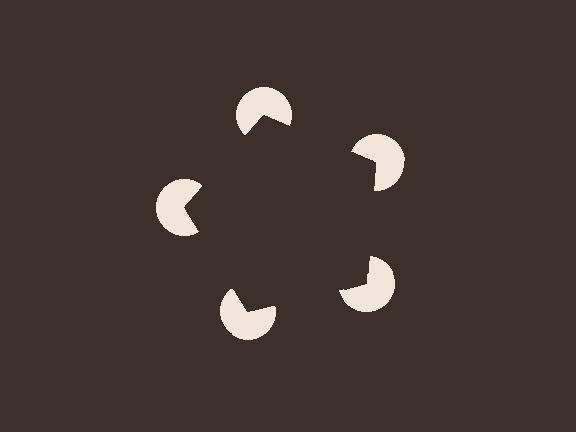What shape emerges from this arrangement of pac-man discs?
An illusory pentagon — its edges are inferred from the aligned wedge cuts in the pac-man discs, not physically drawn.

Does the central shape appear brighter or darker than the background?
It typically appears slightly darker than the background, even though no actual brightness change is drawn.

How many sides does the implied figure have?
5 sides.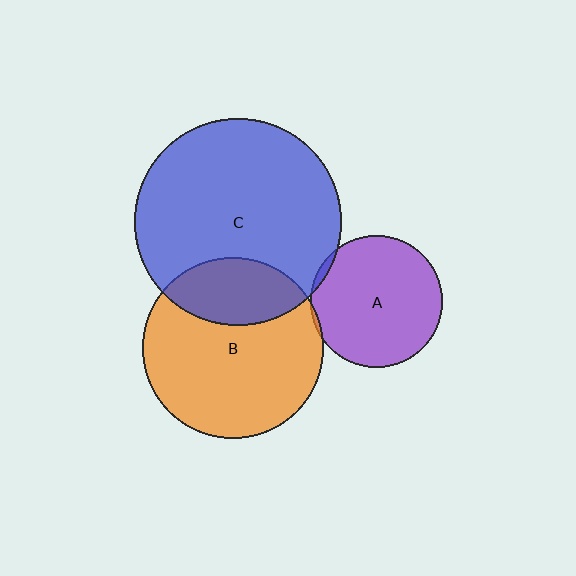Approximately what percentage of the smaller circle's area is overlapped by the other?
Approximately 5%.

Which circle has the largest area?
Circle C (blue).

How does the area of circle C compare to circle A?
Approximately 2.5 times.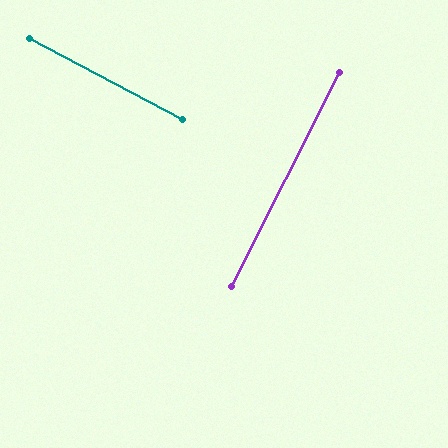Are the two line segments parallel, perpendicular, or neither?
Perpendicular — they meet at approximately 89°.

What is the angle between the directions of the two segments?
Approximately 89 degrees.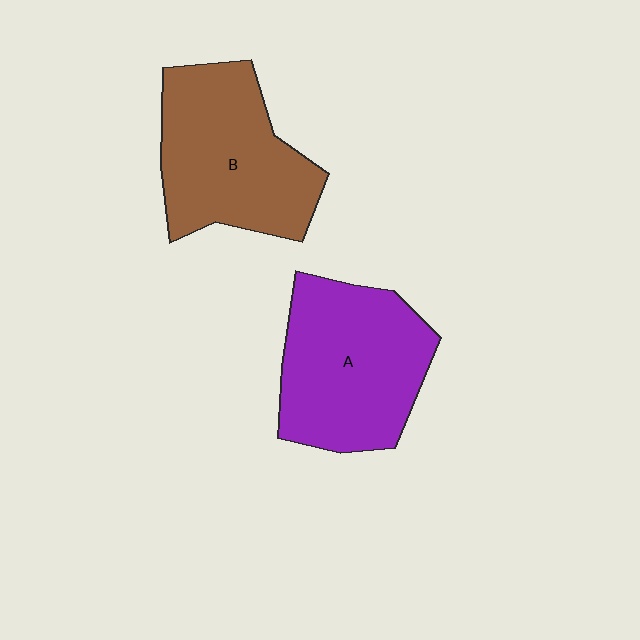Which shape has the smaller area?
Shape B (brown).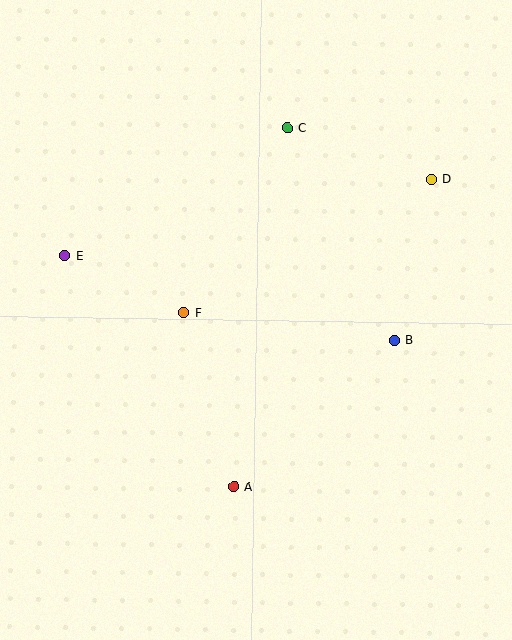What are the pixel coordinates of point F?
Point F is at (184, 313).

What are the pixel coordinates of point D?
Point D is at (431, 179).